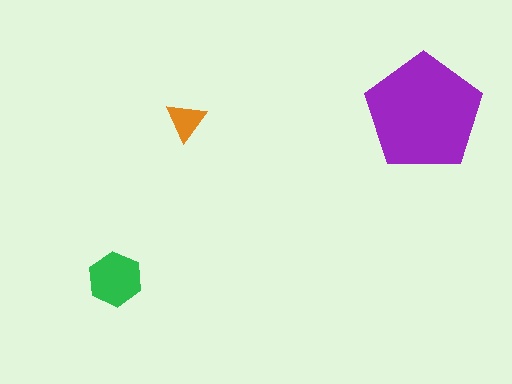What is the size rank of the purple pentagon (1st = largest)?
1st.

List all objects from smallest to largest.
The orange triangle, the green hexagon, the purple pentagon.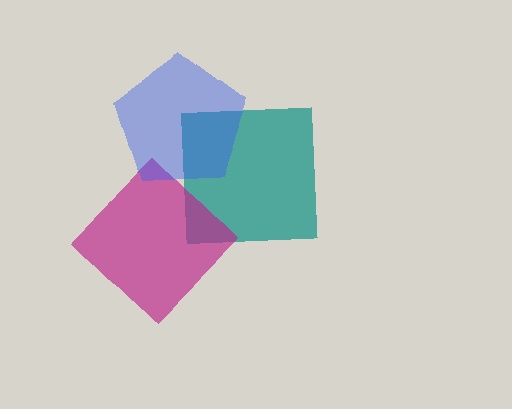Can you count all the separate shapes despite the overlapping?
Yes, there are 3 separate shapes.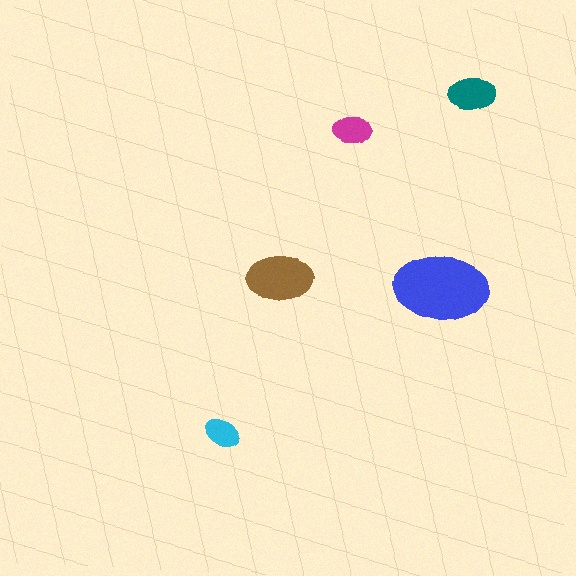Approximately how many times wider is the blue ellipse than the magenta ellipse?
About 2.5 times wider.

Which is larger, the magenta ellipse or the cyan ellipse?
The magenta one.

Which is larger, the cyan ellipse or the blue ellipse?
The blue one.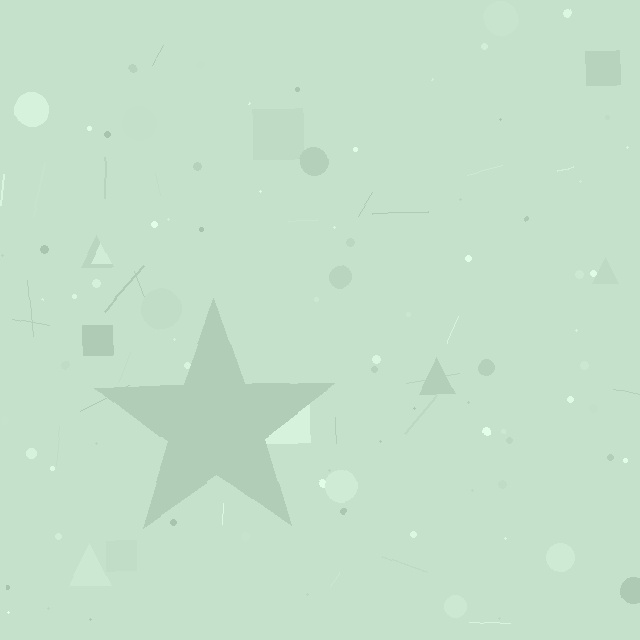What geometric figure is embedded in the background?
A star is embedded in the background.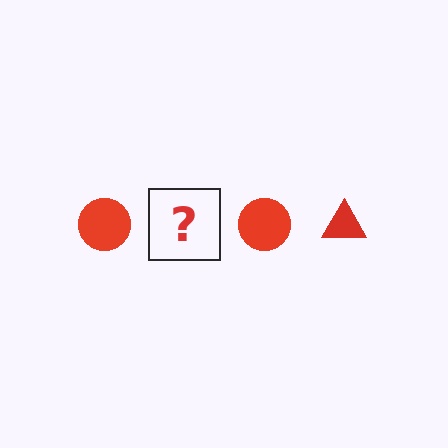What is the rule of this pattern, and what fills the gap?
The rule is that the pattern cycles through circle, triangle shapes in red. The gap should be filled with a red triangle.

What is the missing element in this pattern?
The missing element is a red triangle.